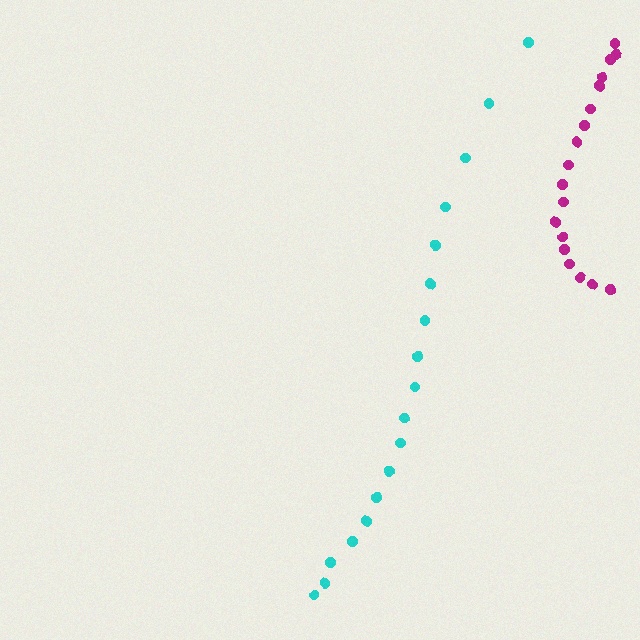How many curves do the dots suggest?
There are 2 distinct paths.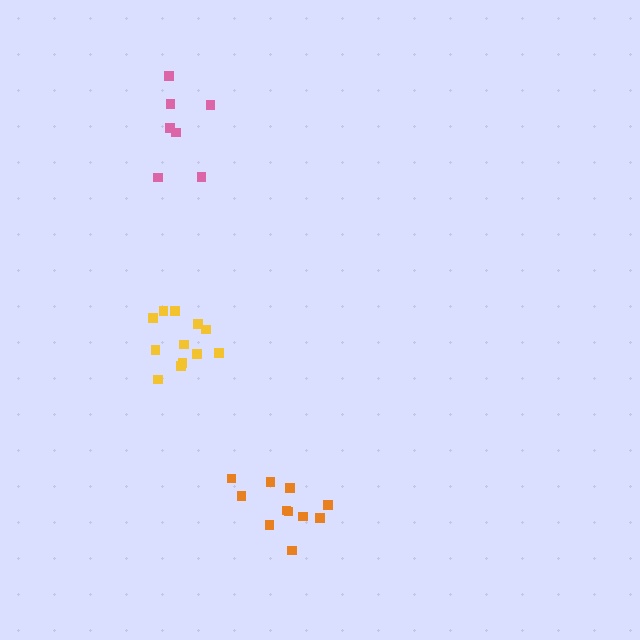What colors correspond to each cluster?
The clusters are colored: yellow, pink, orange.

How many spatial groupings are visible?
There are 3 spatial groupings.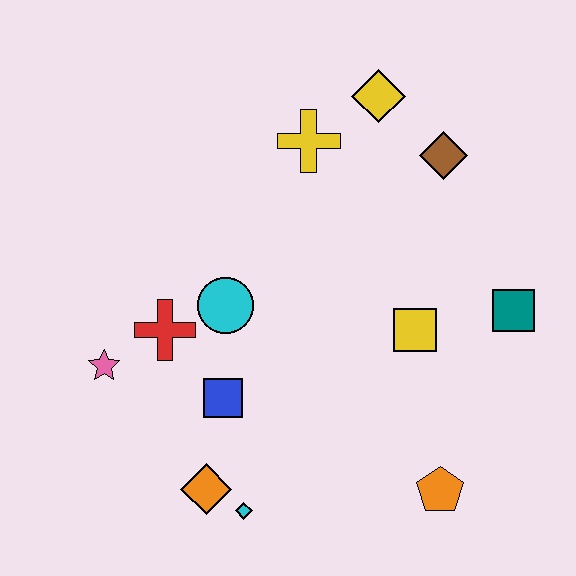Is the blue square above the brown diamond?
No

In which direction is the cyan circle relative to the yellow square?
The cyan circle is to the left of the yellow square.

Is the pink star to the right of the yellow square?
No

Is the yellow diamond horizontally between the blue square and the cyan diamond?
No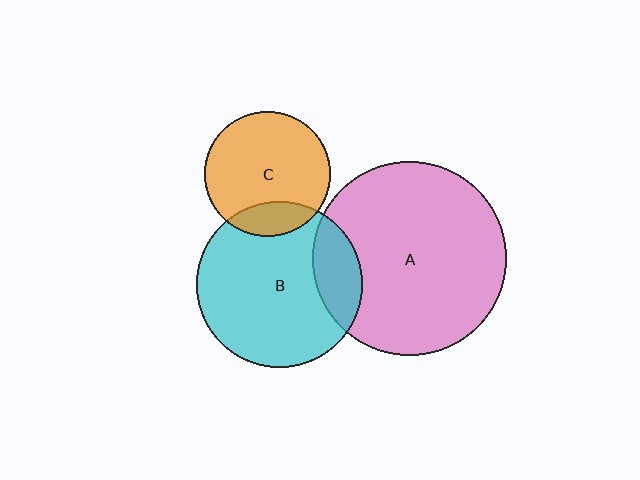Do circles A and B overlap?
Yes.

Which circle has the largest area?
Circle A (pink).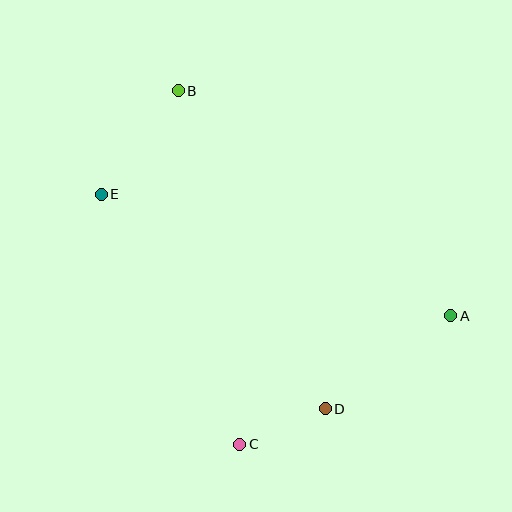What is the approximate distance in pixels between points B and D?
The distance between B and D is approximately 350 pixels.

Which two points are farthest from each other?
Points A and E are farthest from each other.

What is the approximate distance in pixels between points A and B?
The distance between A and B is approximately 353 pixels.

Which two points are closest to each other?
Points C and D are closest to each other.